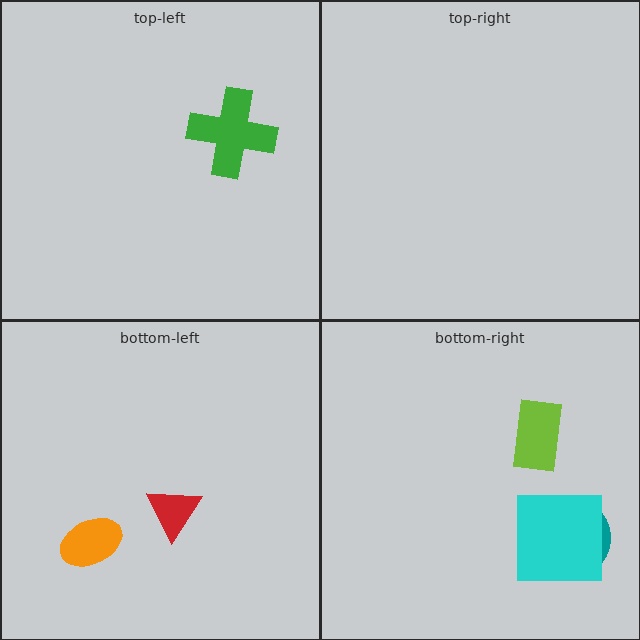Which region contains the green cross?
The top-left region.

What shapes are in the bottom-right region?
The lime rectangle, the teal circle, the cyan square.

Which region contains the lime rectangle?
The bottom-right region.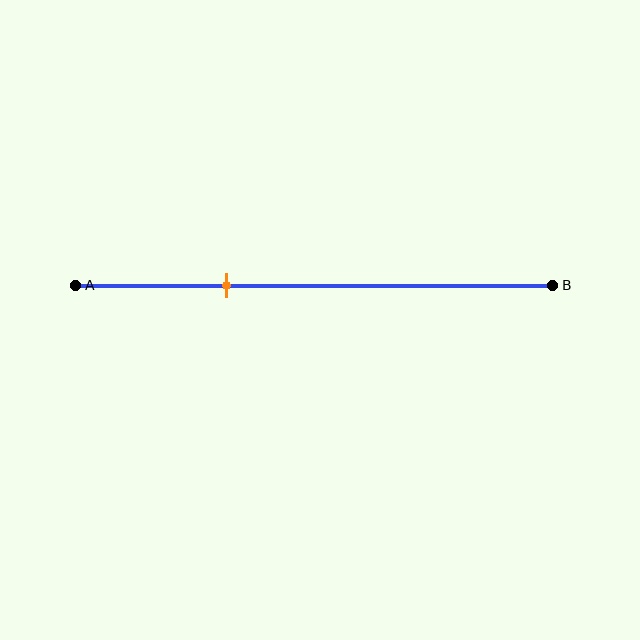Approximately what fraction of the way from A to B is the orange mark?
The orange mark is approximately 30% of the way from A to B.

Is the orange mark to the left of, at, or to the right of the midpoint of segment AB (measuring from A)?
The orange mark is to the left of the midpoint of segment AB.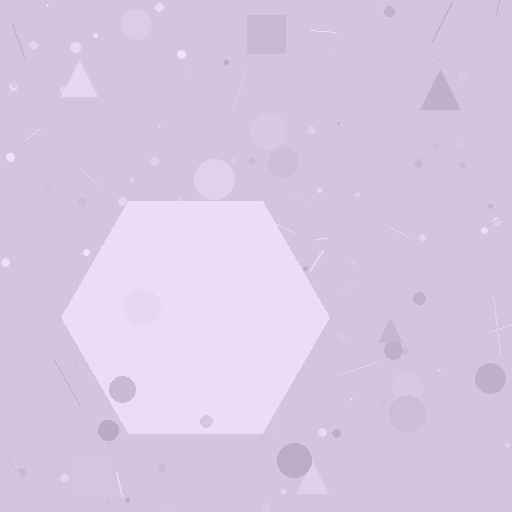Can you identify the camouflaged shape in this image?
The camouflaged shape is a hexagon.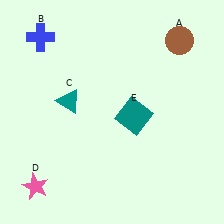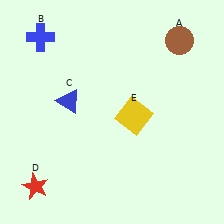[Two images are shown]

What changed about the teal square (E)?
In Image 1, E is teal. In Image 2, it changed to yellow.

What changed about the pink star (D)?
In Image 1, D is pink. In Image 2, it changed to red.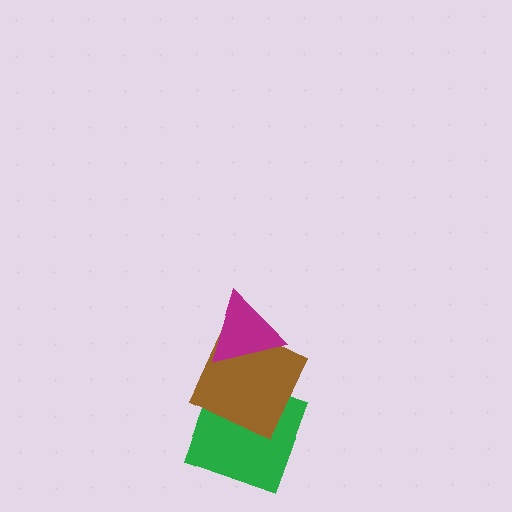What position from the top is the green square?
The green square is 3rd from the top.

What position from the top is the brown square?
The brown square is 2nd from the top.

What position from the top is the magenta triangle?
The magenta triangle is 1st from the top.